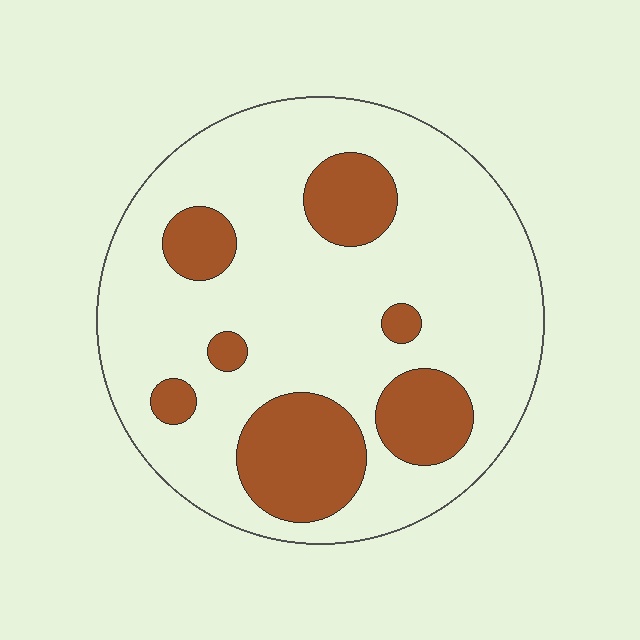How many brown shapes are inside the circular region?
7.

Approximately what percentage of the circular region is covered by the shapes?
Approximately 25%.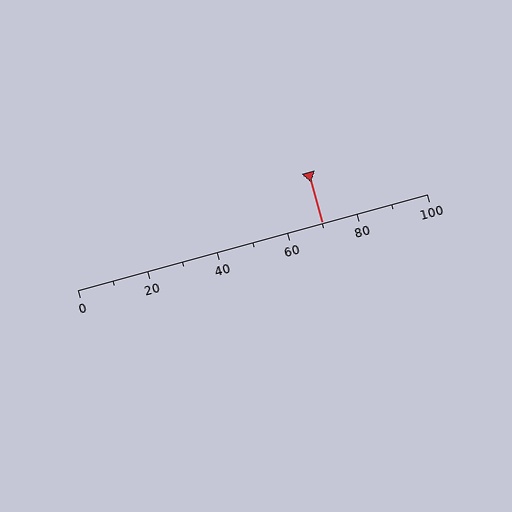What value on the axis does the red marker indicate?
The marker indicates approximately 70.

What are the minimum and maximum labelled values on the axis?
The axis runs from 0 to 100.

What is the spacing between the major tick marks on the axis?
The major ticks are spaced 20 apart.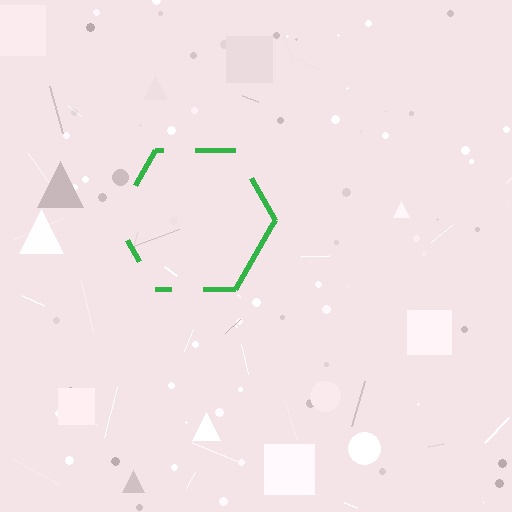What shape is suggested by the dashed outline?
The dashed outline suggests a hexagon.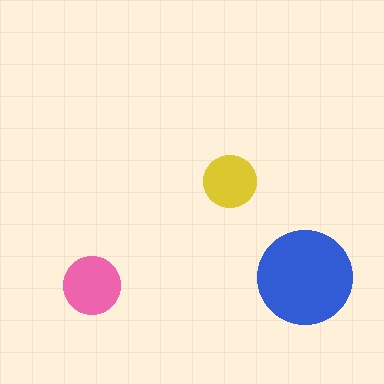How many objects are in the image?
There are 3 objects in the image.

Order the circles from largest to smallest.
the blue one, the pink one, the yellow one.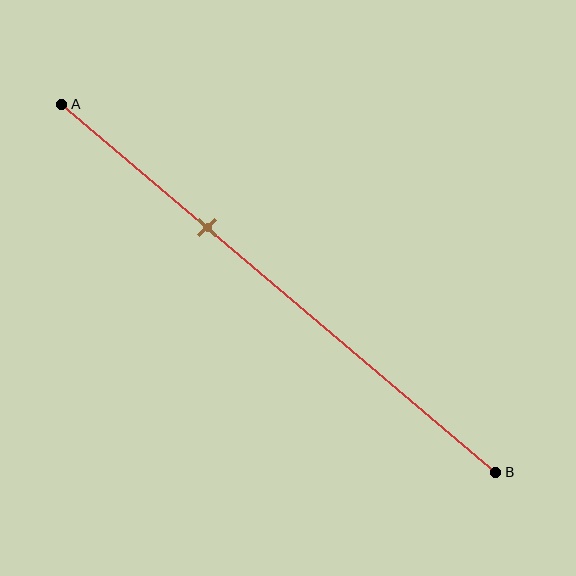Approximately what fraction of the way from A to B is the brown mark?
The brown mark is approximately 35% of the way from A to B.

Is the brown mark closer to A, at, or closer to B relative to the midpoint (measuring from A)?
The brown mark is closer to point A than the midpoint of segment AB.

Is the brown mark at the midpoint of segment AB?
No, the mark is at about 35% from A, not at the 50% midpoint.